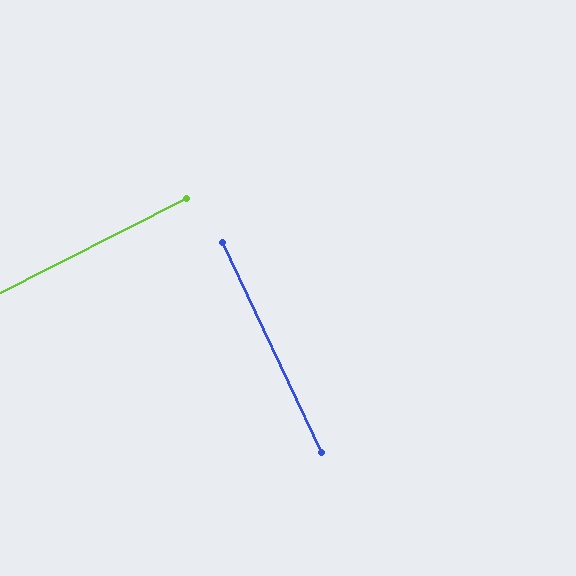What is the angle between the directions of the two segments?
Approximately 88 degrees.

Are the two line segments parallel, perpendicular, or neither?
Perpendicular — they meet at approximately 88°.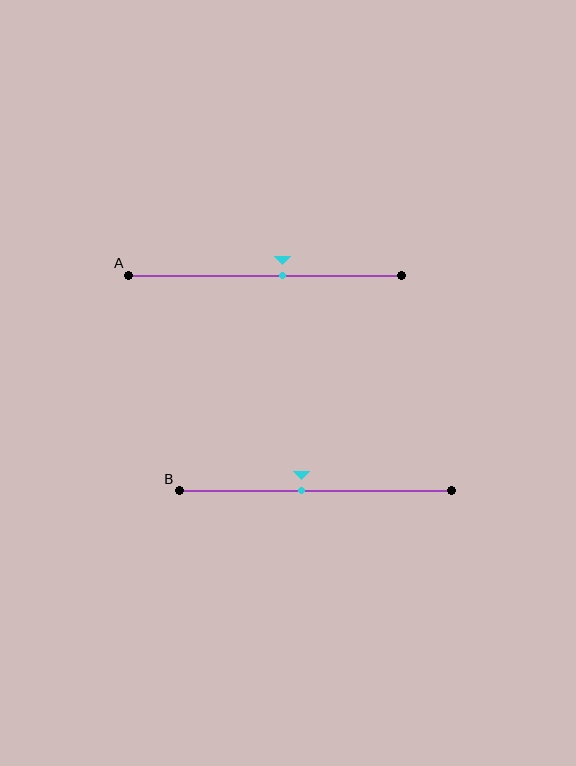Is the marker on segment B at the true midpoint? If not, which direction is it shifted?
No, the marker on segment B is shifted to the left by about 5% of the segment length.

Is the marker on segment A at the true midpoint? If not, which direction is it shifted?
No, the marker on segment A is shifted to the right by about 6% of the segment length.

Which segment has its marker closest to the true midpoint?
Segment B has its marker closest to the true midpoint.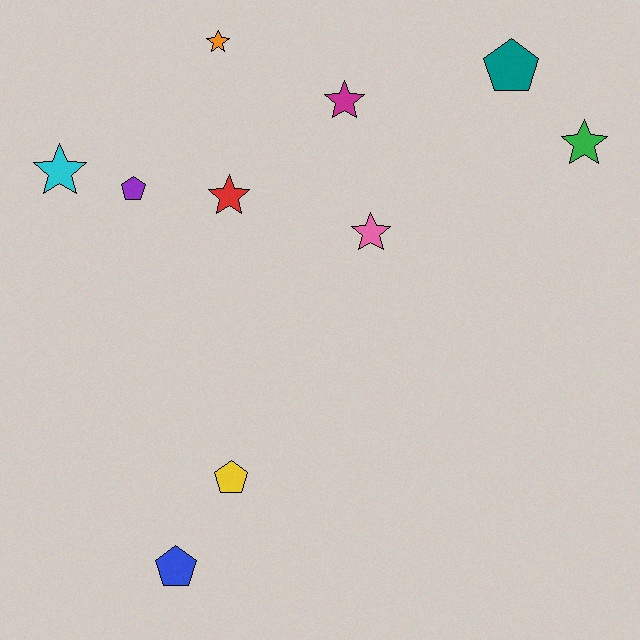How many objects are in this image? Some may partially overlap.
There are 10 objects.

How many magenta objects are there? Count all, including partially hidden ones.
There is 1 magenta object.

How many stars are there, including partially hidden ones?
There are 6 stars.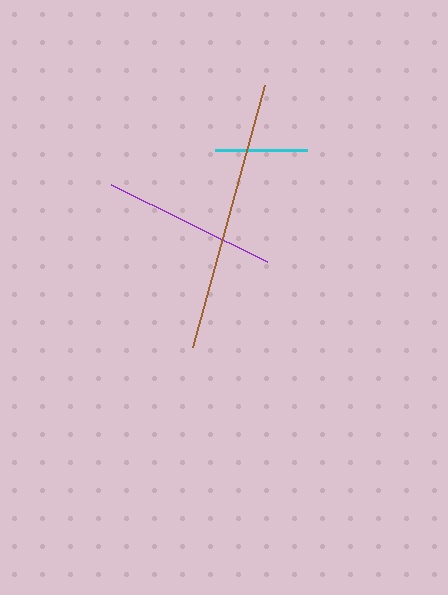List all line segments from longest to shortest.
From longest to shortest: brown, purple, cyan.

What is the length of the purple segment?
The purple segment is approximately 174 pixels long.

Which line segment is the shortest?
The cyan line is the shortest at approximately 92 pixels.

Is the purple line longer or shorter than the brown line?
The brown line is longer than the purple line.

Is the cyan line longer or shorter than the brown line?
The brown line is longer than the cyan line.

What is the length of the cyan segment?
The cyan segment is approximately 92 pixels long.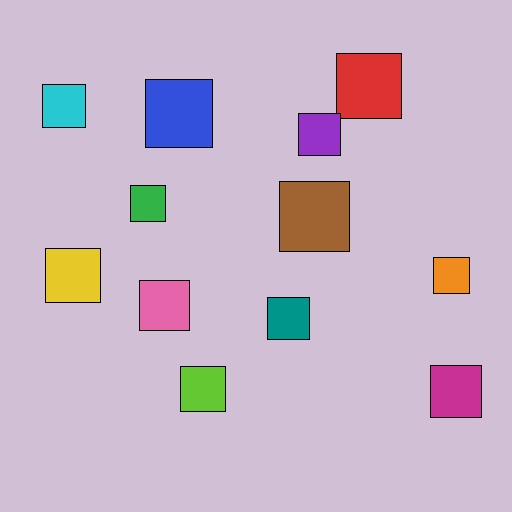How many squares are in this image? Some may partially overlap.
There are 12 squares.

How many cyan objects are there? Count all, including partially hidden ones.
There is 1 cyan object.